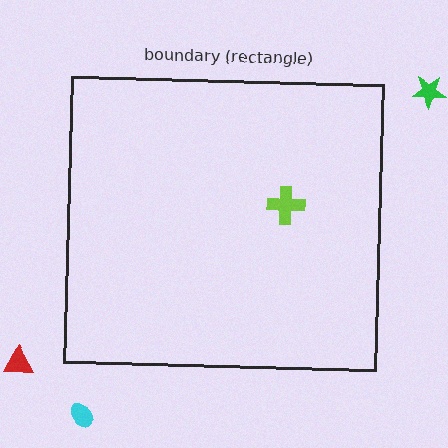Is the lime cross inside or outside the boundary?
Inside.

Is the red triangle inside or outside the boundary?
Outside.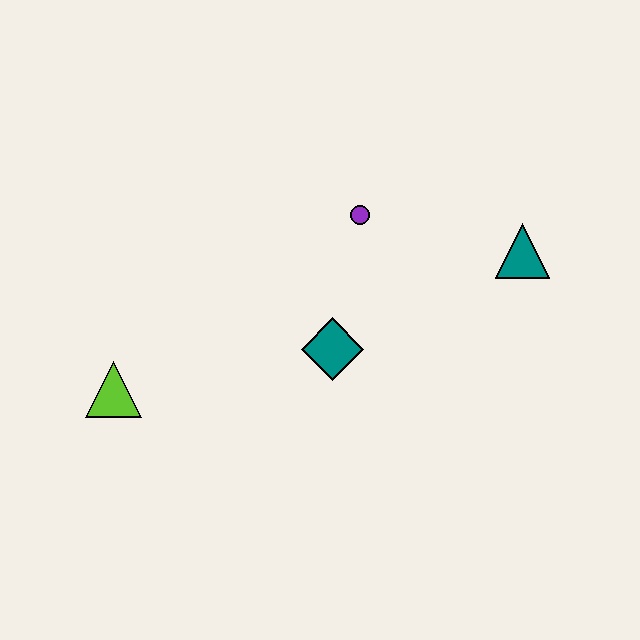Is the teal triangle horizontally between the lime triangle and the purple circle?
No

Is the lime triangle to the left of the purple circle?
Yes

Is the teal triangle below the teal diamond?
No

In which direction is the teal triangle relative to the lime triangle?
The teal triangle is to the right of the lime triangle.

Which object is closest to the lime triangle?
The teal diamond is closest to the lime triangle.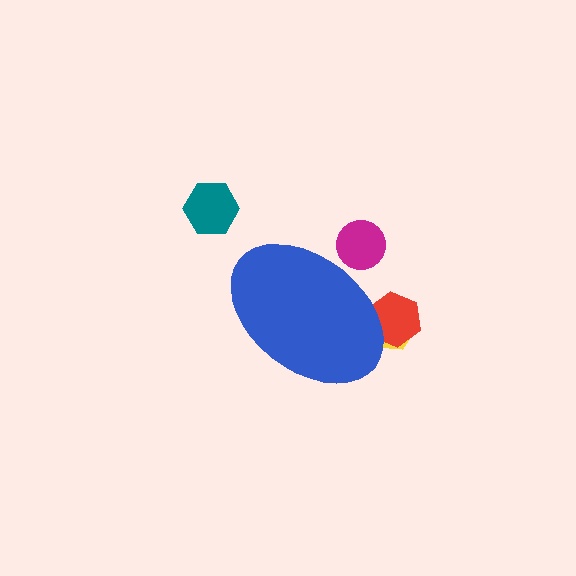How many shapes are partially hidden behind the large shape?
3 shapes are partially hidden.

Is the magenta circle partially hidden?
Yes, the magenta circle is partially hidden behind the blue ellipse.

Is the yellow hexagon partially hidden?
Yes, the yellow hexagon is partially hidden behind the blue ellipse.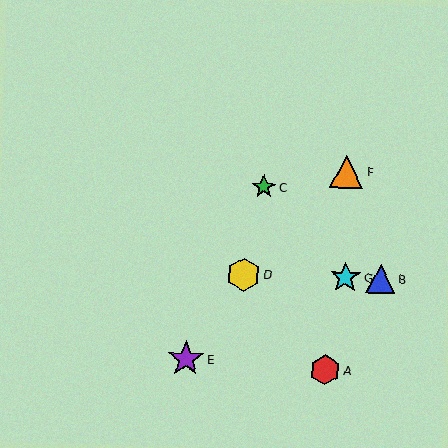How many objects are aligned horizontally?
3 objects (B, D, G) are aligned horizontally.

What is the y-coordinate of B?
Object B is at y≈279.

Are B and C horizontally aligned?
No, B is at y≈279 and C is at y≈187.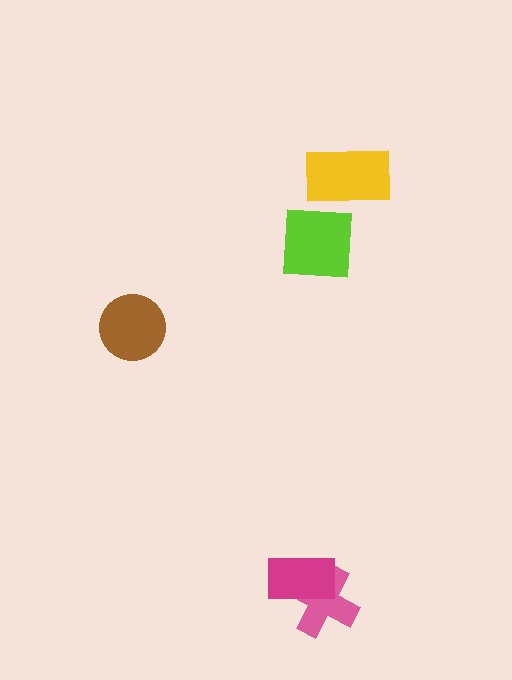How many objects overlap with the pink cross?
1 object overlaps with the pink cross.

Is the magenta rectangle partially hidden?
No, no other shape covers it.